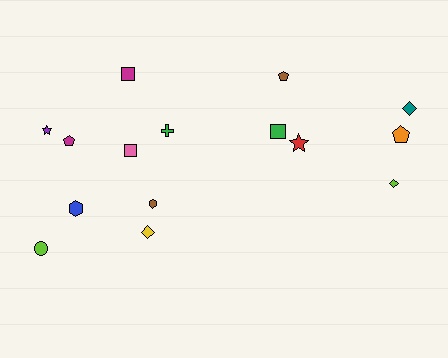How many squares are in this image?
There are 3 squares.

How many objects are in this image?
There are 15 objects.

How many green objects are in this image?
There are 2 green objects.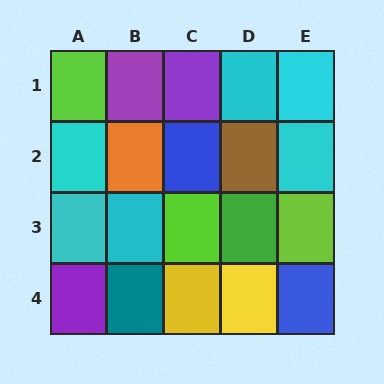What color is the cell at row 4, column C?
Yellow.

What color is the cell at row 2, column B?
Orange.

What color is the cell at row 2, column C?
Blue.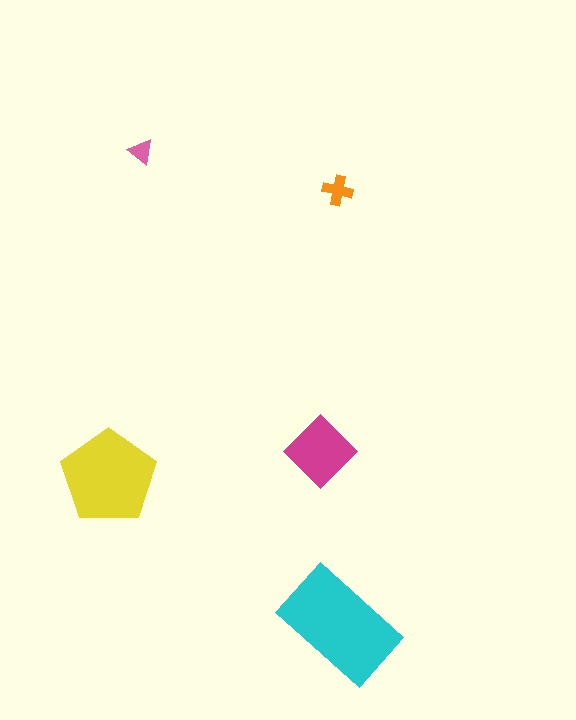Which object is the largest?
The cyan rectangle.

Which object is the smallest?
The pink triangle.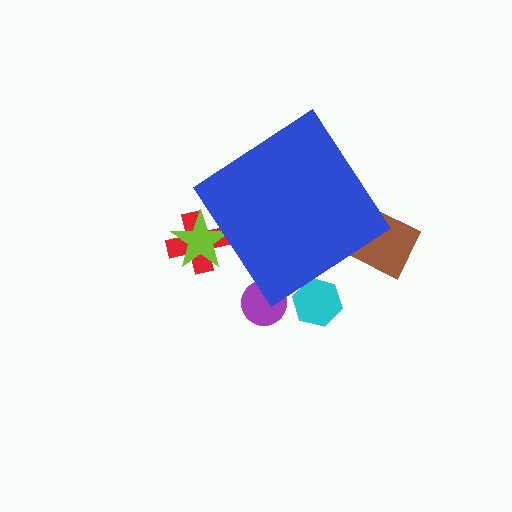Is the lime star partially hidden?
Yes, the lime star is partially hidden behind the blue diamond.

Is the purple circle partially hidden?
Yes, the purple circle is partially hidden behind the blue diamond.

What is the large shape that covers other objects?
A blue diamond.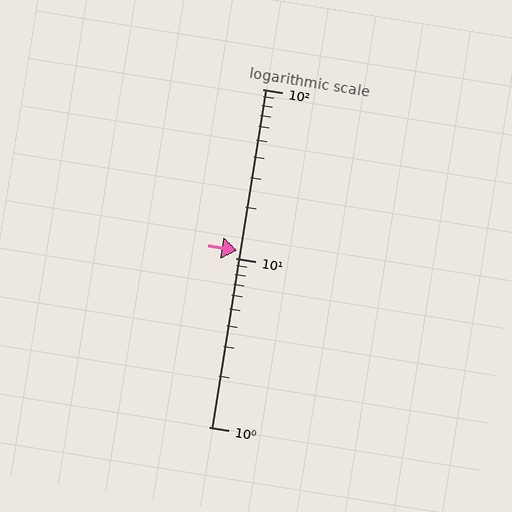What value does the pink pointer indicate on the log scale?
The pointer indicates approximately 11.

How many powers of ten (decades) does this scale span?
The scale spans 2 decades, from 1 to 100.